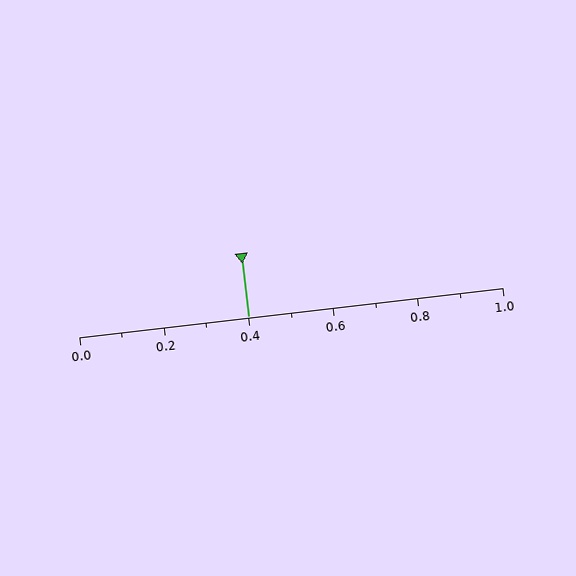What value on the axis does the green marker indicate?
The marker indicates approximately 0.4.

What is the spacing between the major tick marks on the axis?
The major ticks are spaced 0.2 apart.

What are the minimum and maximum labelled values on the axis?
The axis runs from 0.0 to 1.0.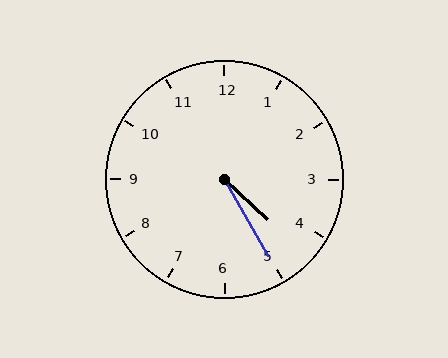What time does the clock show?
4:25.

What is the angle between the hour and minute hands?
Approximately 18 degrees.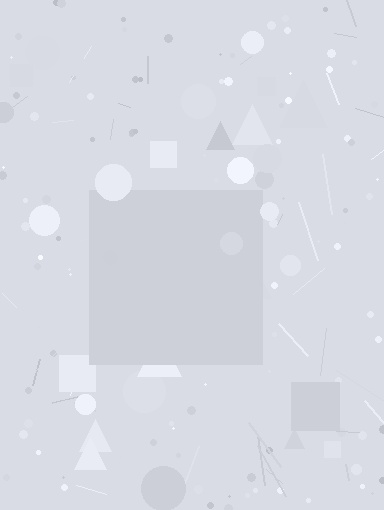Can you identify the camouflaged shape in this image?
The camouflaged shape is a square.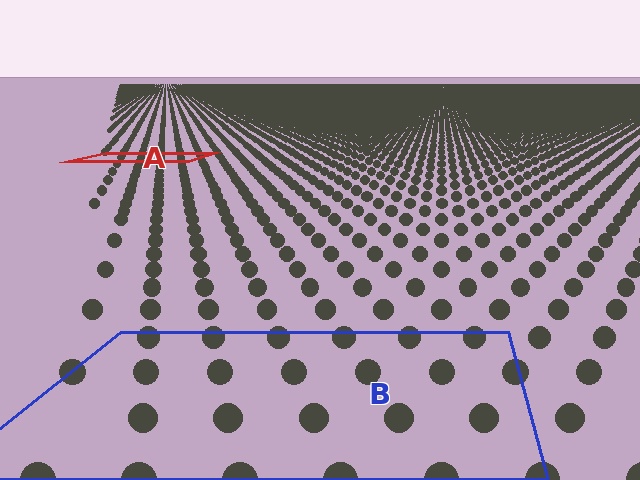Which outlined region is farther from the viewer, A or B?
Region A is farther from the viewer — the texture elements inside it appear smaller and more densely packed.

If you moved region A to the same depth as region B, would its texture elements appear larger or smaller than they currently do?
They would appear larger. At a closer depth, the same texture elements are projected at a bigger on-screen size.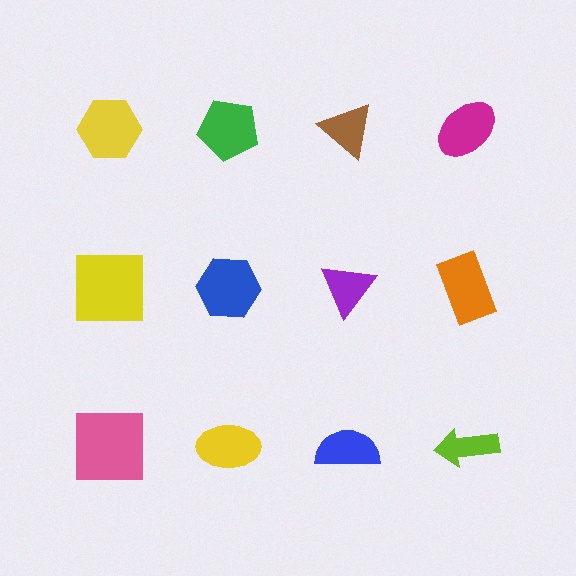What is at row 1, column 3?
A brown triangle.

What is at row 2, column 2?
A blue hexagon.